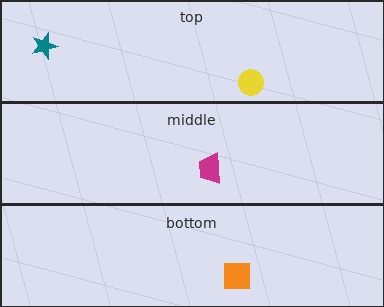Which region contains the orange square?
The bottom region.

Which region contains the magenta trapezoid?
The middle region.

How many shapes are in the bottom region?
1.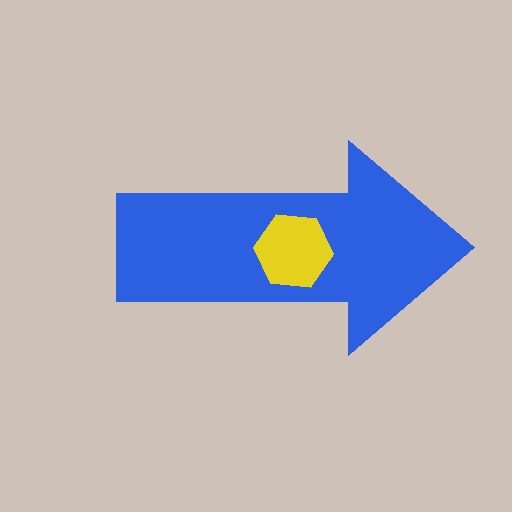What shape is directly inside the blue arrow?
The yellow hexagon.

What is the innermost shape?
The yellow hexagon.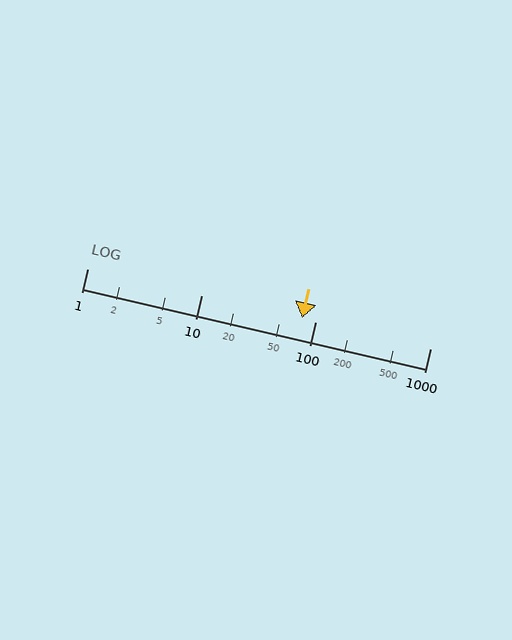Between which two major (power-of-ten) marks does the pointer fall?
The pointer is between 10 and 100.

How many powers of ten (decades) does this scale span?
The scale spans 3 decades, from 1 to 1000.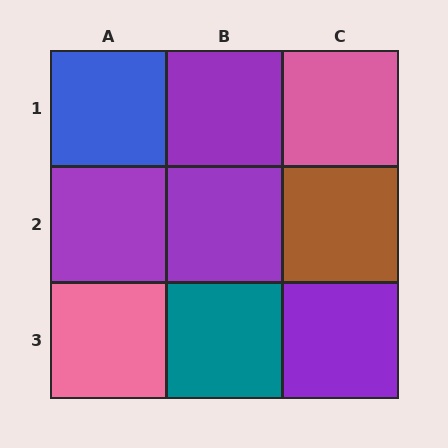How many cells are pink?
2 cells are pink.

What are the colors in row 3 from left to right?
Pink, teal, purple.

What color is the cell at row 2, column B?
Purple.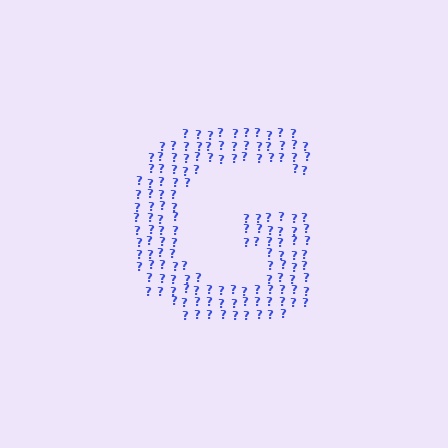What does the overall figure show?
The overall figure shows the letter G.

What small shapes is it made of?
It is made of small question marks.